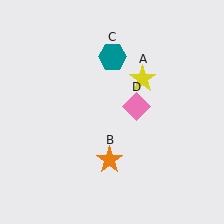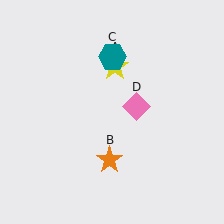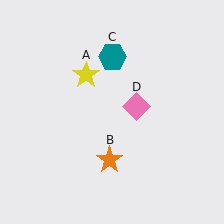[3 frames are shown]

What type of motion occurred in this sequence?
The yellow star (object A) rotated counterclockwise around the center of the scene.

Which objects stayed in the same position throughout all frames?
Orange star (object B) and teal hexagon (object C) and pink diamond (object D) remained stationary.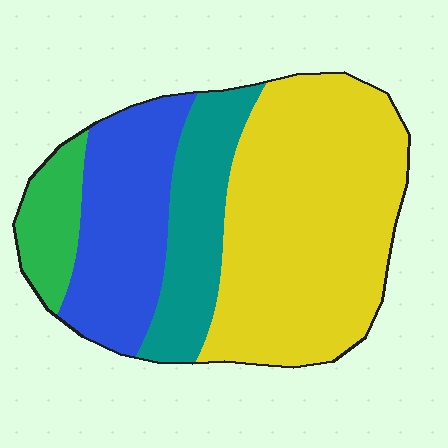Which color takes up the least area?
Green, at roughly 10%.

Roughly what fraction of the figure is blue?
Blue covers about 25% of the figure.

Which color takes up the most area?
Yellow, at roughly 50%.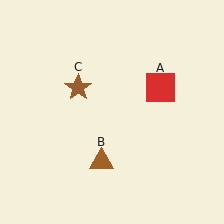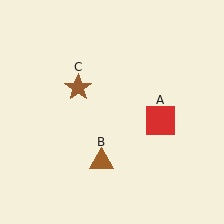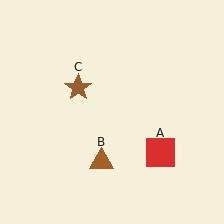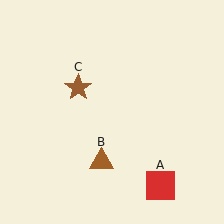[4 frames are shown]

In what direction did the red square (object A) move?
The red square (object A) moved down.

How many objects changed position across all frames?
1 object changed position: red square (object A).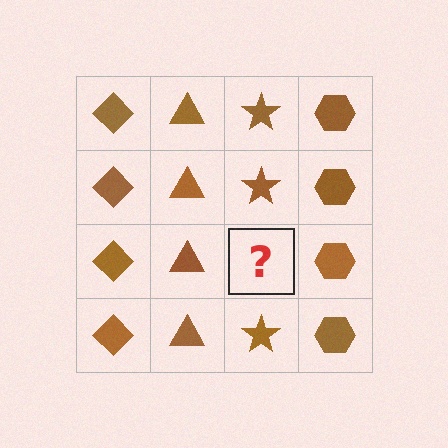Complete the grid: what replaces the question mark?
The question mark should be replaced with a brown star.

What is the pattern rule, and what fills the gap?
The rule is that each column has a consistent shape. The gap should be filled with a brown star.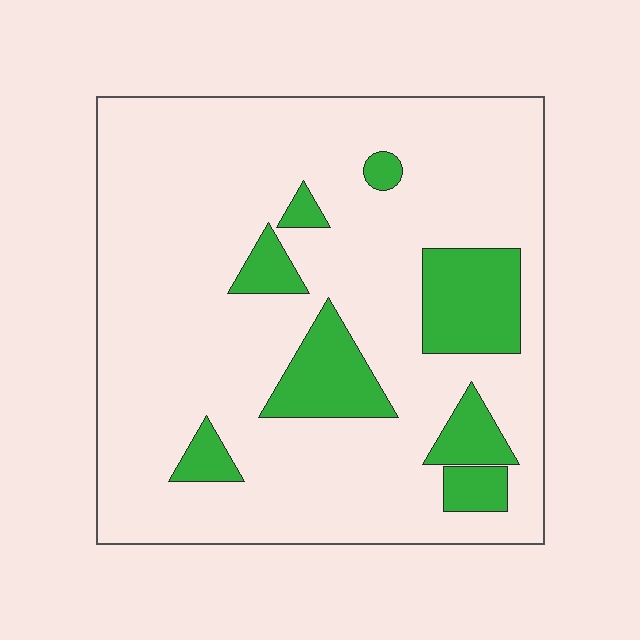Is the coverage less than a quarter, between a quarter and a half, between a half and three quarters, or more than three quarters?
Less than a quarter.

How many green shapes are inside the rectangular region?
8.